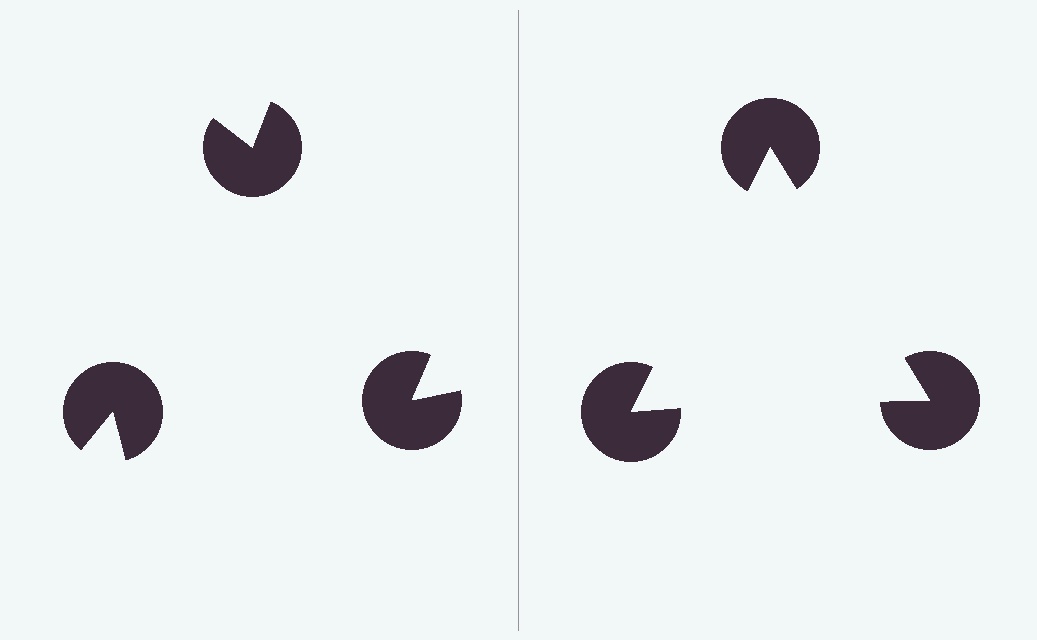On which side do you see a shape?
An illusory triangle appears on the right side. On the left side the wedge cuts are rotated, so no coherent shape forms.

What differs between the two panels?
The pac-man discs are positioned identically on both sides; only the wedge orientations differ. On the right they align to a triangle; on the left they are misaligned.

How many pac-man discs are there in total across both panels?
6 — 3 on each side.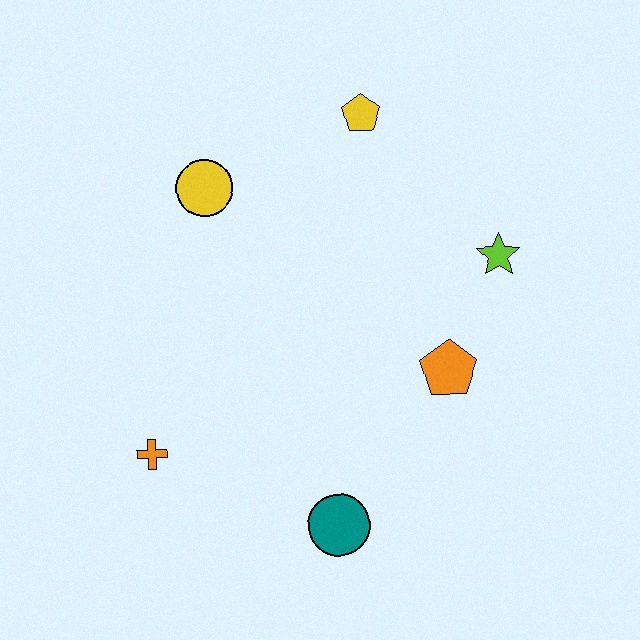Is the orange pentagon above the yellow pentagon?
No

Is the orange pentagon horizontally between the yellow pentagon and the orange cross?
No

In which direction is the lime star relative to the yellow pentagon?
The lime star is below the yellow pentagon.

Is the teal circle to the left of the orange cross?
No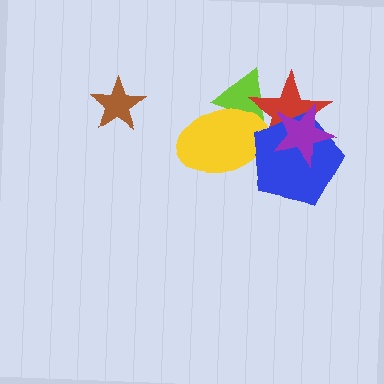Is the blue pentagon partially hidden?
Yes, it is partially covered by another shape.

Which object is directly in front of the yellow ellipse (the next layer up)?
The red star is directly in front of the yellow ellipse.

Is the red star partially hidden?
Yes, it is partially covered by another shape.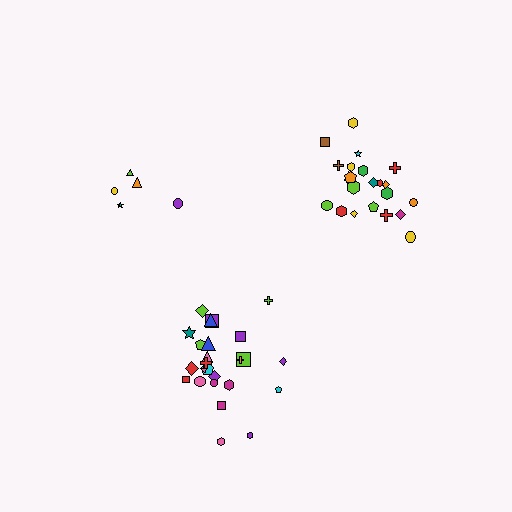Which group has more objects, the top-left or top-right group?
The top-right group.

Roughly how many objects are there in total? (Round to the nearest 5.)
Roughly 50 objects in total.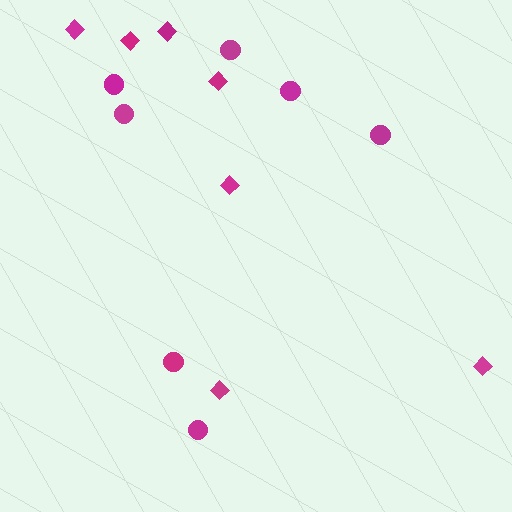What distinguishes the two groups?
There are 2 groups: one group of circles (7) and one group of diamonds (7).